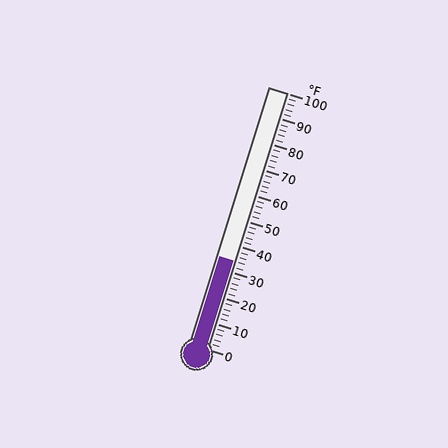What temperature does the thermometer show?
The thermometer shows approximately 34°F.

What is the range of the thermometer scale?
The thermometer scale ranges from 0°F to 100°F.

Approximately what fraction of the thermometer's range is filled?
The thermometer is filled to approximately 35% of its range.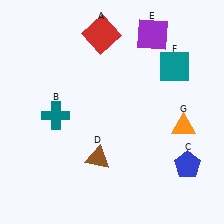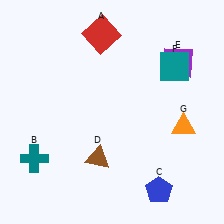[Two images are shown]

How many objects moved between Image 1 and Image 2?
3 objects moved between the two images.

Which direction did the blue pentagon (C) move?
The blue pentagon (C) moved left.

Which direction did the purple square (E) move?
The purple square (E) moved down.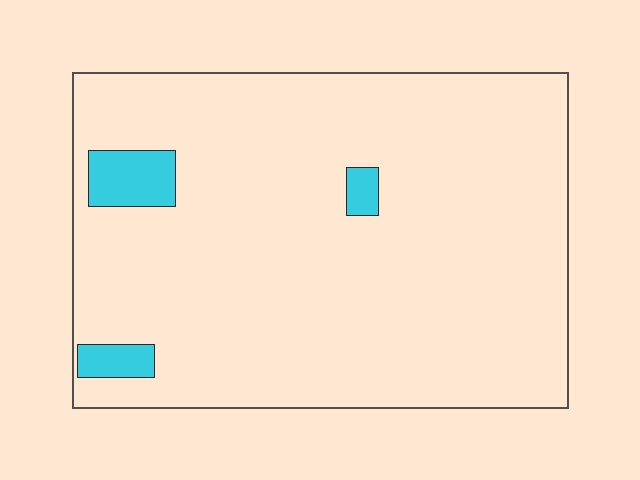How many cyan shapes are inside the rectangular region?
3.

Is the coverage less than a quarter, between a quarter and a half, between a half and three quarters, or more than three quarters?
Less than a quarter.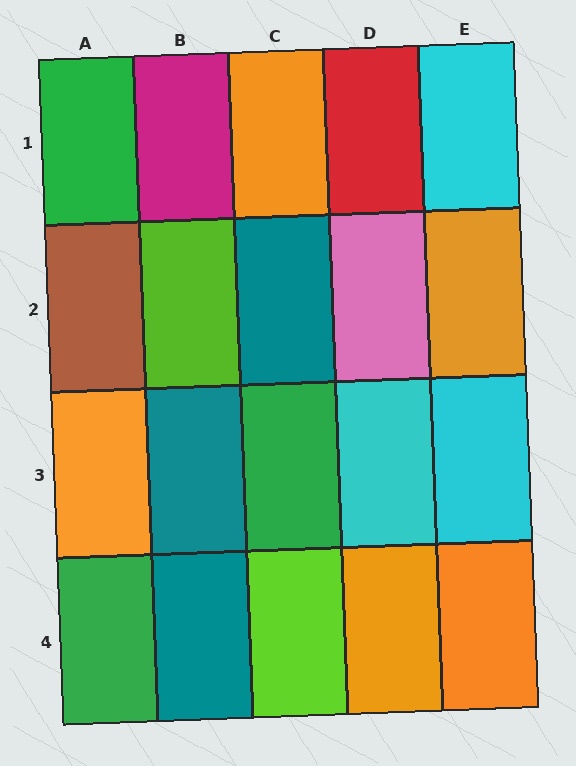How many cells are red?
1 cell is red.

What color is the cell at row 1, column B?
Magenta.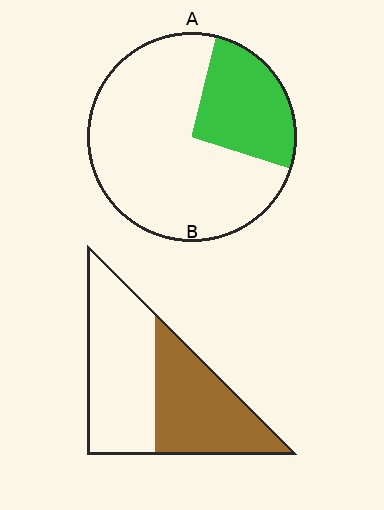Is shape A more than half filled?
No.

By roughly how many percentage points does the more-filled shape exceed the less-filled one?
By roughly 20 percentage points (B over A).